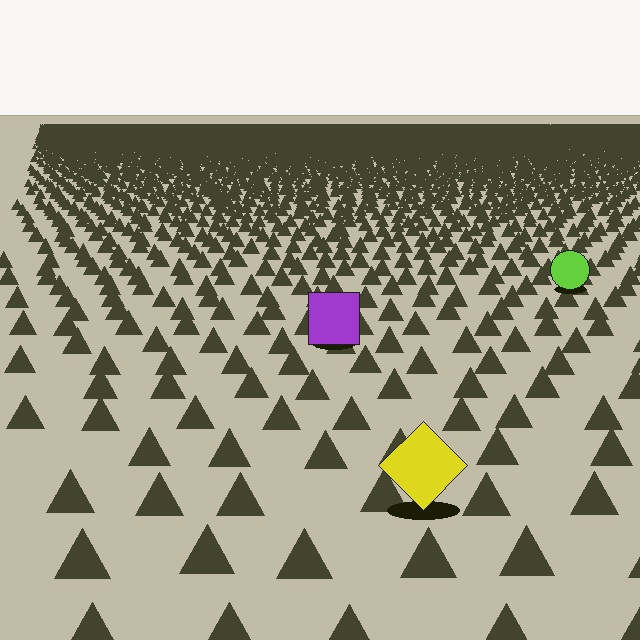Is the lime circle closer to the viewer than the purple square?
No. The purple square is closer — you can tell from the texture gradient: the ground texture is coarser near it.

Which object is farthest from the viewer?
The lime circle is farthest from the viewer. It appears smaller and the ground texture around it is denser.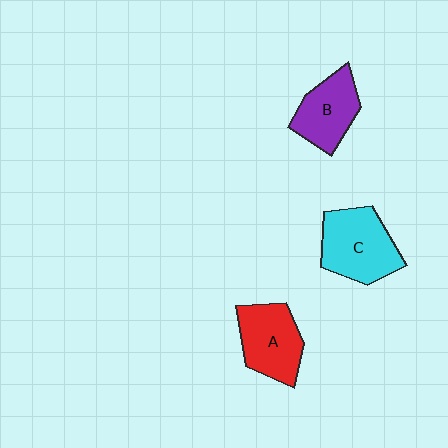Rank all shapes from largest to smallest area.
From largest to smallest: C (cyan), A (red), B (purple).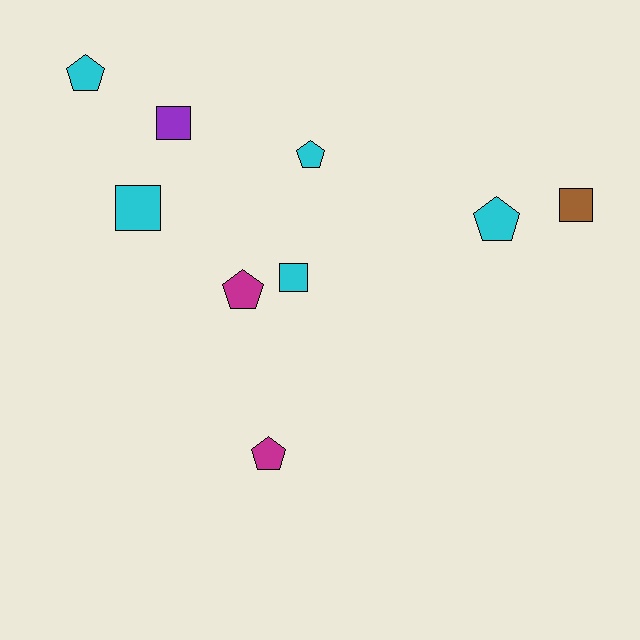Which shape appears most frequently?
Pentagon, with 5 objects.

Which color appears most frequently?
Cyan, with 5 objects.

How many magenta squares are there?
There are no magenta squares.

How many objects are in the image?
There are 9 objects.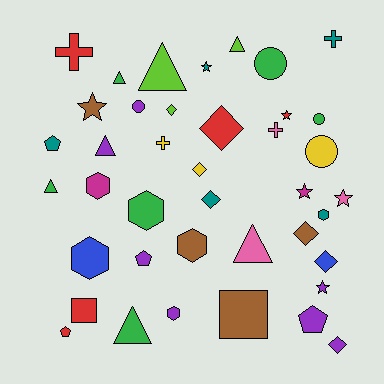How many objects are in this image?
There are 40 objects.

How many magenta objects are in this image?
There are 2 magenta objects.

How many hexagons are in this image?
There are 6 hexagons.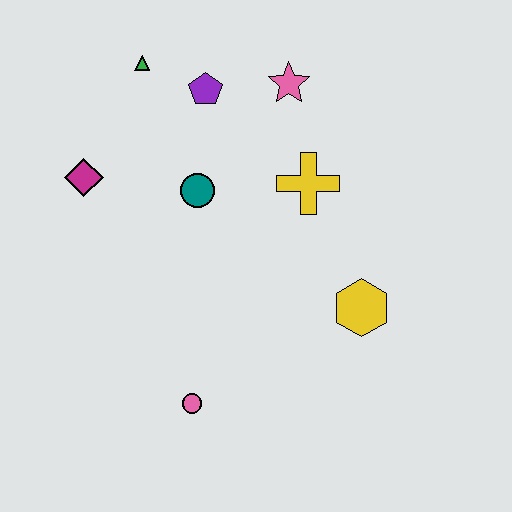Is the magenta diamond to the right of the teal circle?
No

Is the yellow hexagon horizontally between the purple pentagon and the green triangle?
No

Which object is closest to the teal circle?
The purple pentagon is closest to the teal circle.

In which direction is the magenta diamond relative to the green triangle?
The magenta diamond is below the green triangle.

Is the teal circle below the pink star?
Yes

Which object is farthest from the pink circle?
The green triangle is farthest from the pink circle.